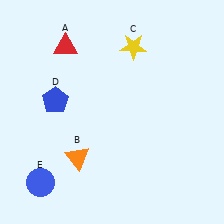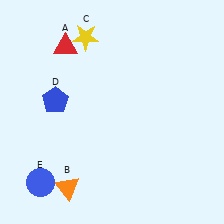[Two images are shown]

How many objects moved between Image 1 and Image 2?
2 objects moved between the two images.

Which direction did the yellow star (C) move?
The yellow star (C) moved left.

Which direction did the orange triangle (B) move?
The orange triangle (B) moved down.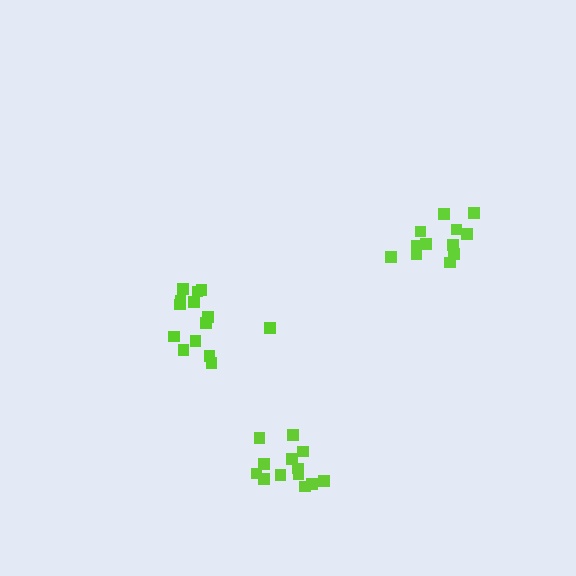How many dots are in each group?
Group 1: 13 dots, Group 2: 12 dots, Group 3: 14 dots (39 total).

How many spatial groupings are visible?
There are 3 spatial groupings.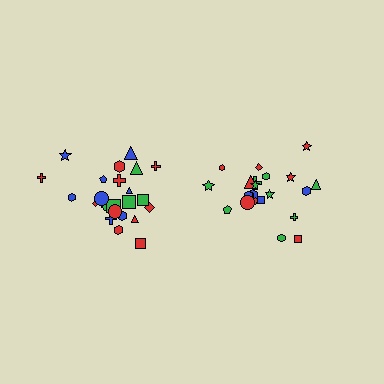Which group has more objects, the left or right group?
The left group.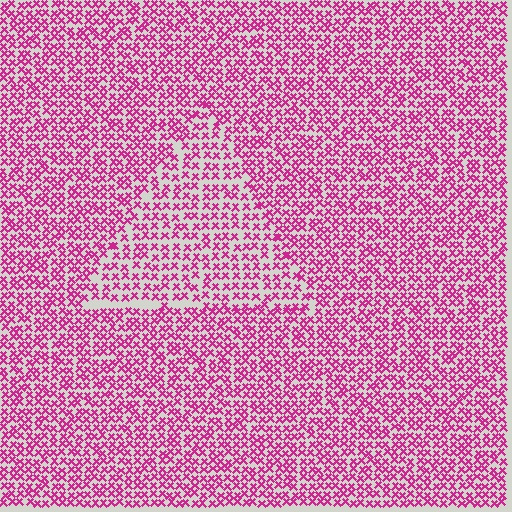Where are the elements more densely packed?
The elements are more densely packed outside the triangle boundary.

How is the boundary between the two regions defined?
The boundary is defined by a change in element density (approximately 1.5x ratio). All elements are the same color, size, and shape.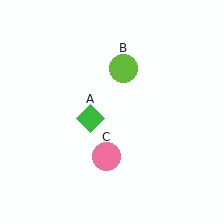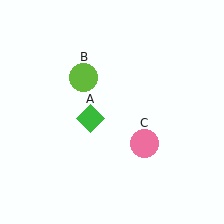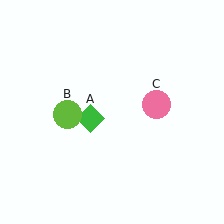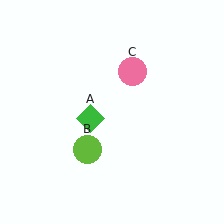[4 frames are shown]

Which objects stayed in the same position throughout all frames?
Green diamond (object A) remained stationary.